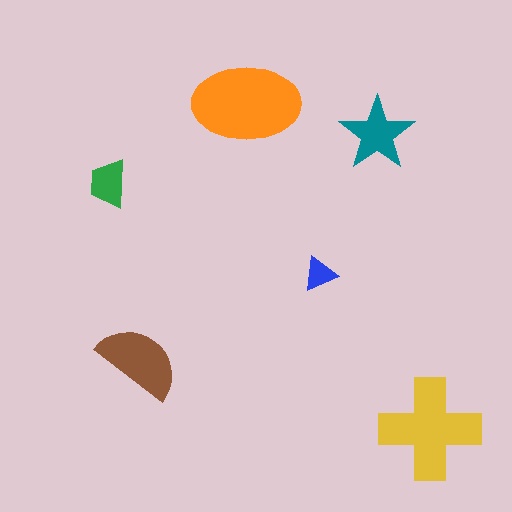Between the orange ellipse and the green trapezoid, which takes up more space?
The orange ellipse.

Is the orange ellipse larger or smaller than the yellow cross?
Larger.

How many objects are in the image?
There are 6 objects in the image.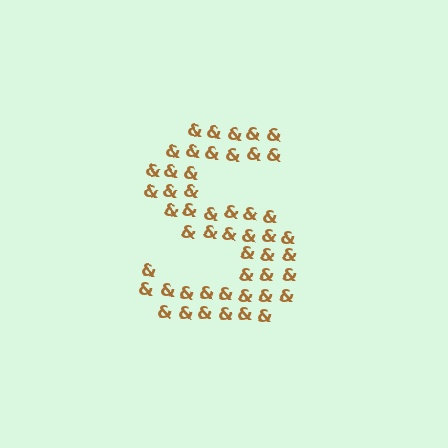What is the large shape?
The large shape is the letter S.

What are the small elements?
The small elements are ampersands.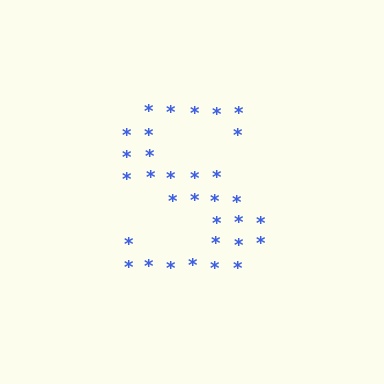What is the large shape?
The large shape is the letter S.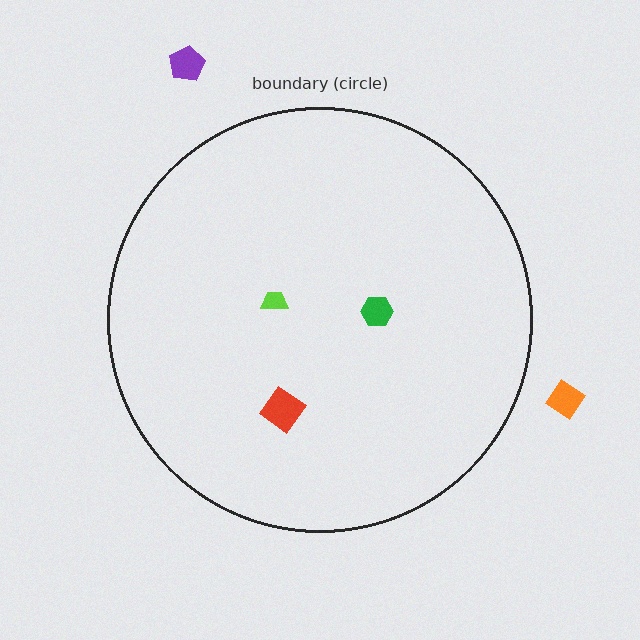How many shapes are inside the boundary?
3 inside, 2 outside.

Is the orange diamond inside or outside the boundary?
Outside.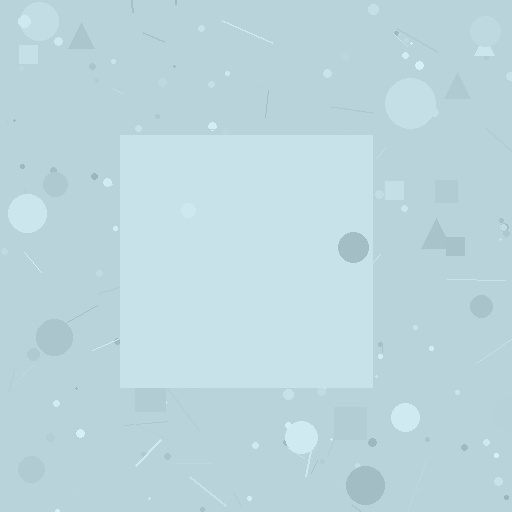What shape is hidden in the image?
A square is hidden in the image.